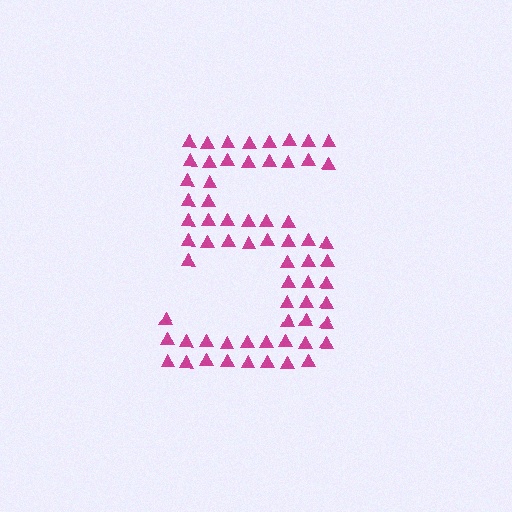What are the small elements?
The small elements are triangles.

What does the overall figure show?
The overall figure shows the digit 5.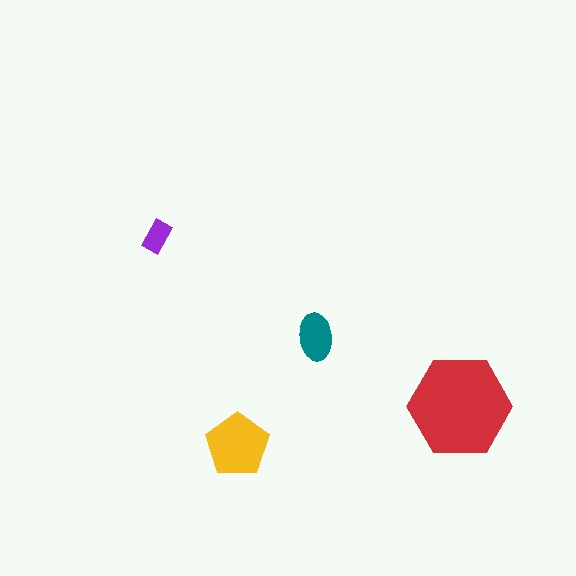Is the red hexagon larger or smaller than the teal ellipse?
Larger.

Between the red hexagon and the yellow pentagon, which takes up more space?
The red hexagon.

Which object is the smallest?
The purple rectangle.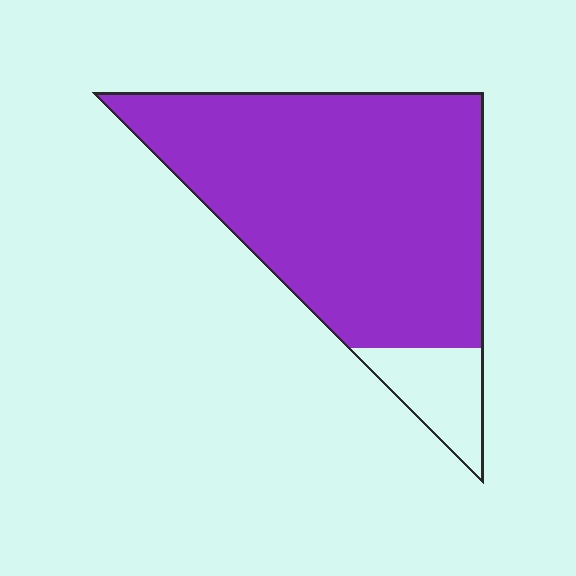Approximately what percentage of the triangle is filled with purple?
Approximately 90%.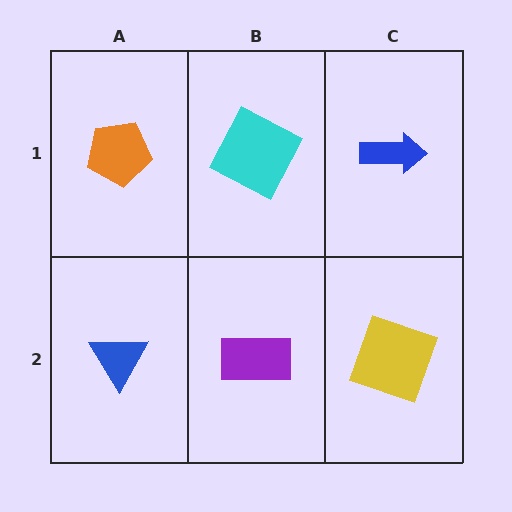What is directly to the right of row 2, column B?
A yellow square.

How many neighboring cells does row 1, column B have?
3.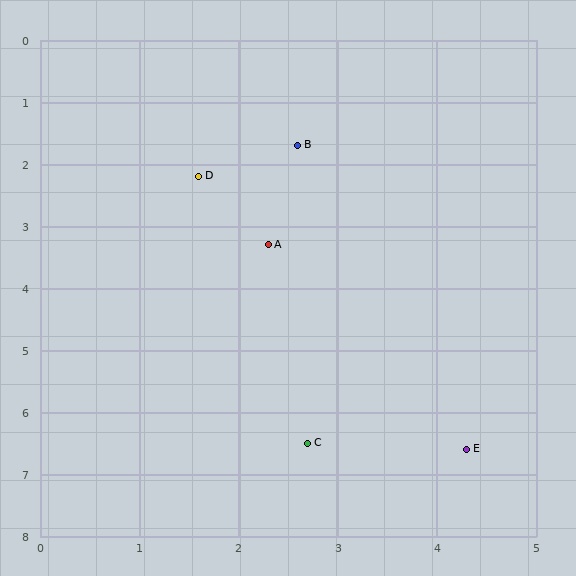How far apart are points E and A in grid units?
Points E and A are about 3.9 grid units apart.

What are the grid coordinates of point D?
Point D is at approximately (1.6, 2.2).